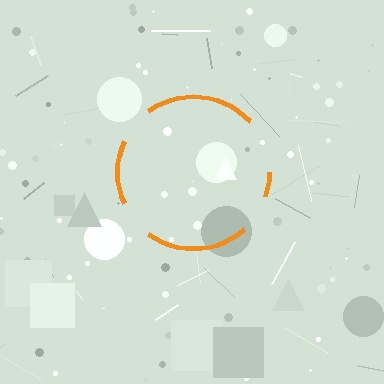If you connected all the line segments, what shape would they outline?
They would outline a circle.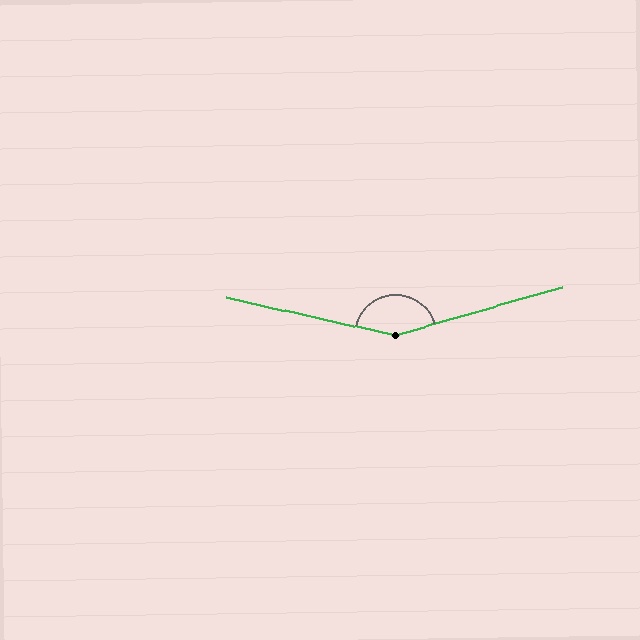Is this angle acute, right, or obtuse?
It is obtuse.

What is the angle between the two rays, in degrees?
Approximately 151 degrees.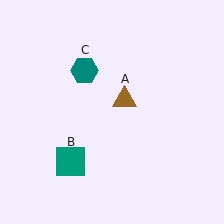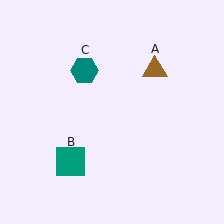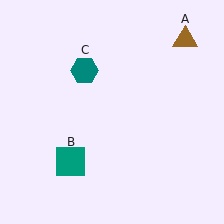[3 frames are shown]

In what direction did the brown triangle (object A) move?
The brown triangle (object A) moved up and to the right.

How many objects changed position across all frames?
1 object changed position: brown triangle (object A).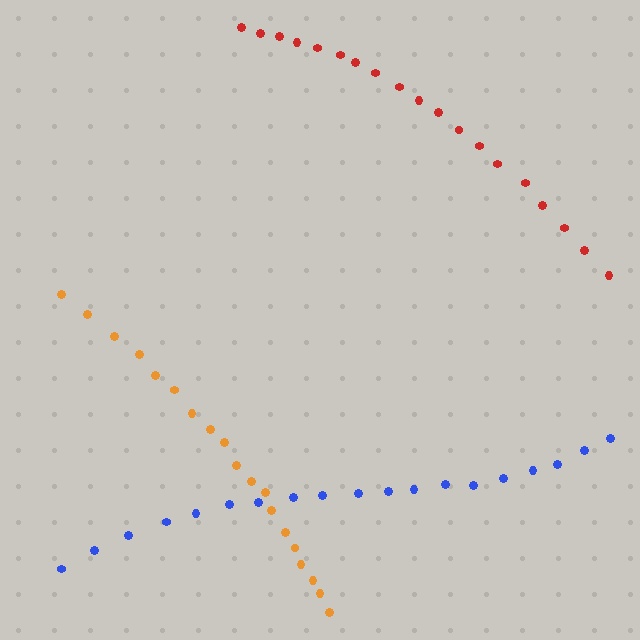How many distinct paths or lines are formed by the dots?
There are 3 distinct paths.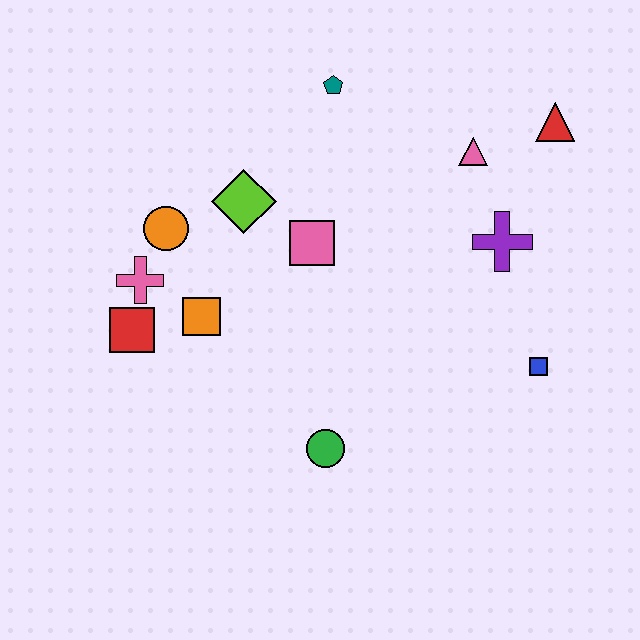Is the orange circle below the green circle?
No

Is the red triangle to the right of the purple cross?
Yes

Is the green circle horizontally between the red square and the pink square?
No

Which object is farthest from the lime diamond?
The blue square is farthest from the lime diamond.